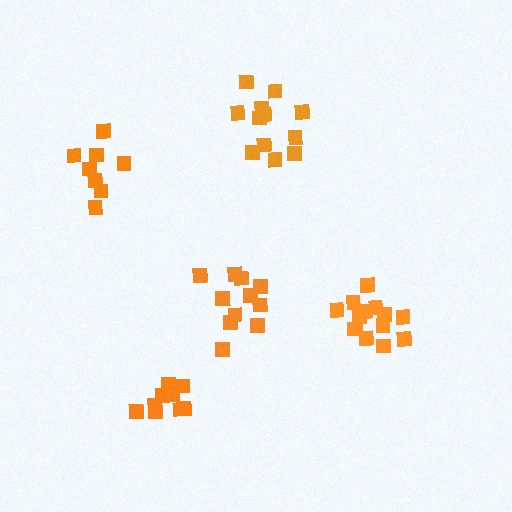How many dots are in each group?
Group 1: 9 dots, Group 2: 12 dots, Group 3: 11 dots, Group 4: 14 dots, Group 5: 8 dots (54 total).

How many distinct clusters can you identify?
There are 5 distinct clusters.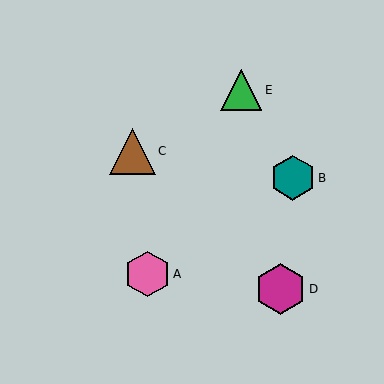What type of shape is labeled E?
Shape E is a green triangle.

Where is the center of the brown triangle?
The center of the brown triangle is at (132, 151).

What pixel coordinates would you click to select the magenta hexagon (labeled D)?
Click at (280, 289) to select the magenta hexagon D.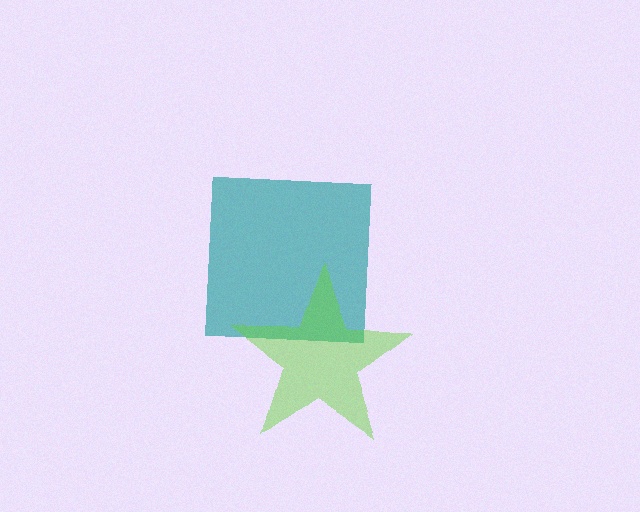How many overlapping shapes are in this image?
There are 2 overlapping shapes in the image.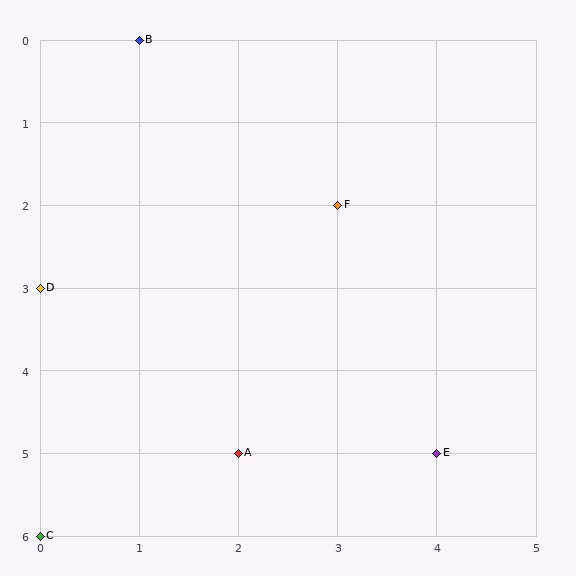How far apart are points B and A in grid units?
Points B and A are 1 column and 5 rows apart (about 5.1 grid units diagonally).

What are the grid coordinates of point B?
Point B is at grid coordinates (1, 0).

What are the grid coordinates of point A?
Point A is at grid coordinates (2, 5).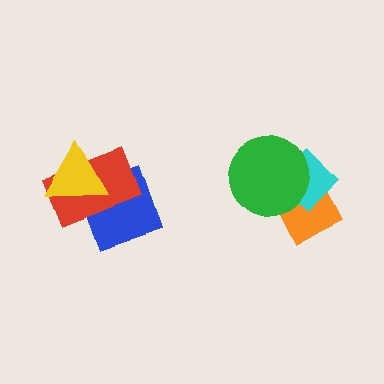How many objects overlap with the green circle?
2 objects overlap with the green circle.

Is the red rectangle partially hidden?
Yes, it is partially covered by another shape.